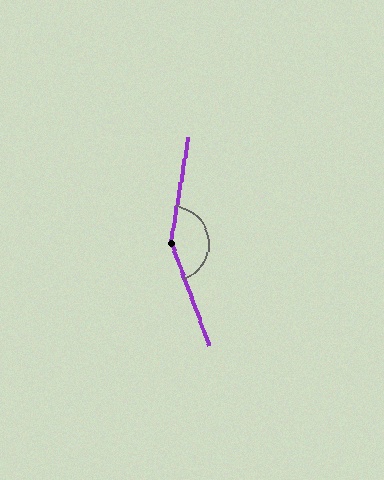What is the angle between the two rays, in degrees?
Approximately 150 degrees.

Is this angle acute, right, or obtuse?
It is obtuse.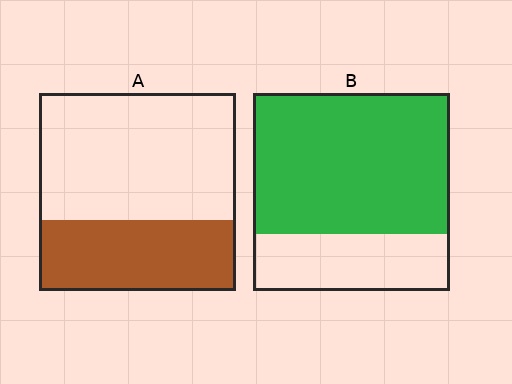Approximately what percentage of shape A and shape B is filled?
A is approximately 35% and B is approximately 70%.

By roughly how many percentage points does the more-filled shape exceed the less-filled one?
By roughly 35 percentage points (B over A).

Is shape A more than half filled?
No.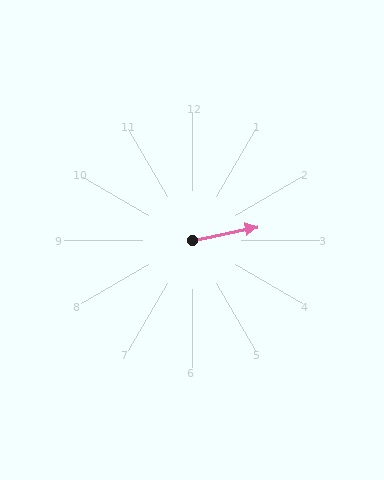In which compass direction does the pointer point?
East.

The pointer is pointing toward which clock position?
Roughly 3 o'clock.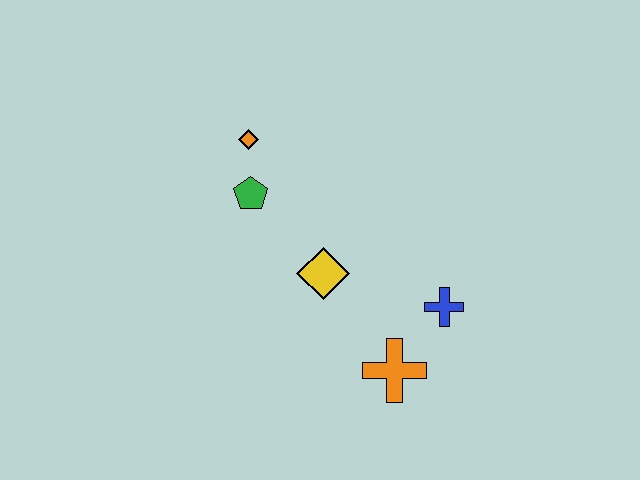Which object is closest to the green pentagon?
The orange diamond is closest to the green pentagon.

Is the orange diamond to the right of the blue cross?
No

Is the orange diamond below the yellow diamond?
No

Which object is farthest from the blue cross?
The orange diamond is farthest from the blue cross.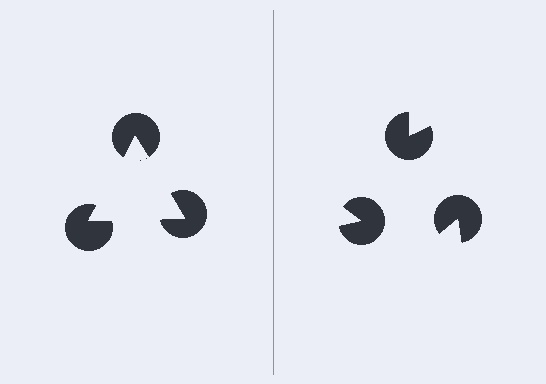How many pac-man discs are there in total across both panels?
6 — 3 on each side.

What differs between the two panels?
The pac-man discs are positioned identically on both sides; only the wedge orientations differ. On the left they align to a triangle; on the right they are misaligned.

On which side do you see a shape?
An illusory triangle appears on the left side. On the right side the wedge cuts are rotated, so no coherent shape forms.